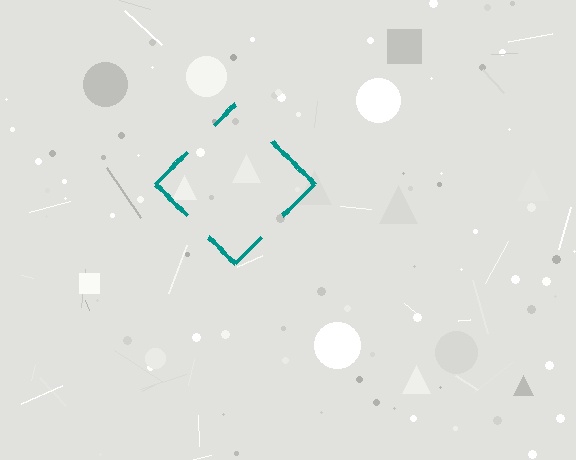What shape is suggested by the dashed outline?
The dashed outline suggests a diamond.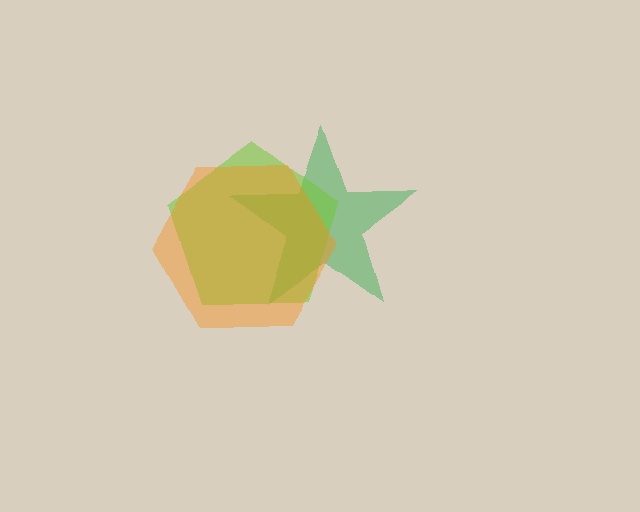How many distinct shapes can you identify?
There are 3 distinct shapes: a green star, a lime pentagon, an orange hexagon.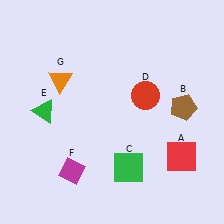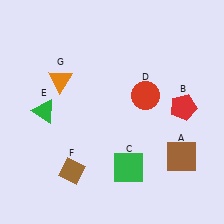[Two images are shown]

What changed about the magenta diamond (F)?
In Image 1, F is magenta. In Image 2, it changed to brown.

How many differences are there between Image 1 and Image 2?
There are 3 differences between the two images.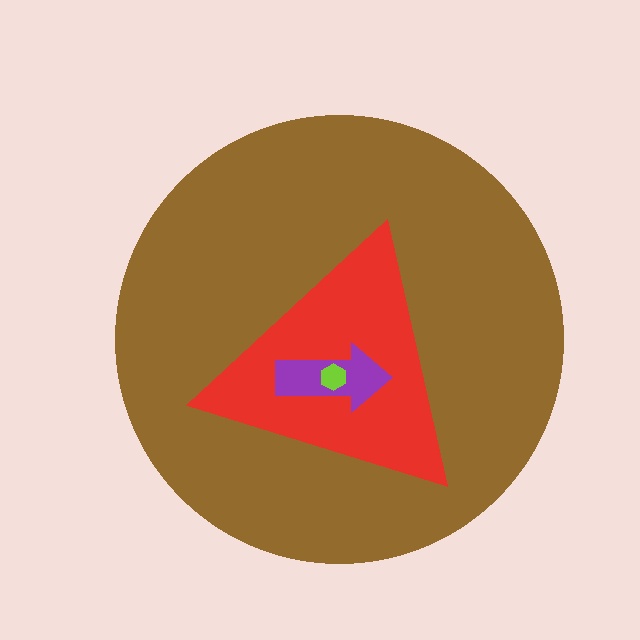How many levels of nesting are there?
4.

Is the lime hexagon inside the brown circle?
Yes.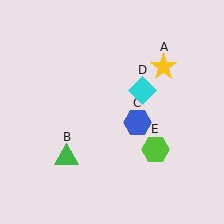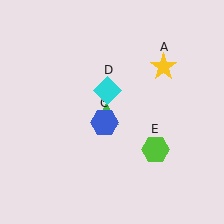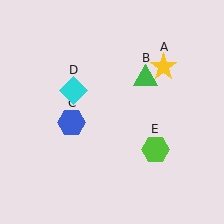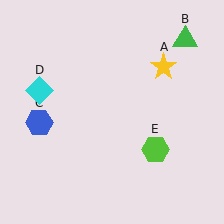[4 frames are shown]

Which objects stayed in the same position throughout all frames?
Yellow star (object A) and lime hexagon (object E) remained stationary.